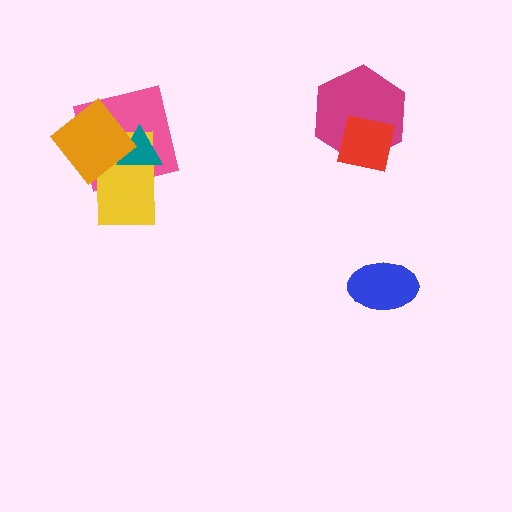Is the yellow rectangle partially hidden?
Yes, it is partially covered by another shape.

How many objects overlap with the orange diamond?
3 objects overlap with the orange diamond.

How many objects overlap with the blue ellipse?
0 objects overlap with the blue ellipse.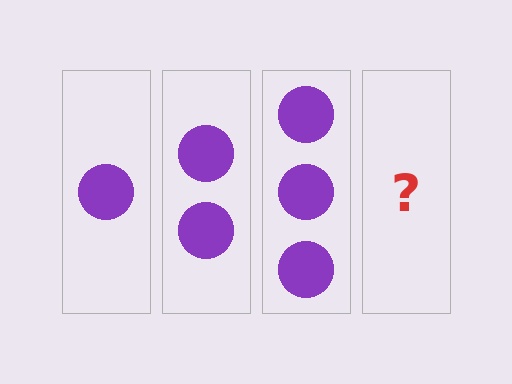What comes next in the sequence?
The next element should be 4 circles.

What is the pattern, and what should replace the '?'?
The pattern is that each step adds one more circle. The '?' should be 4 circles.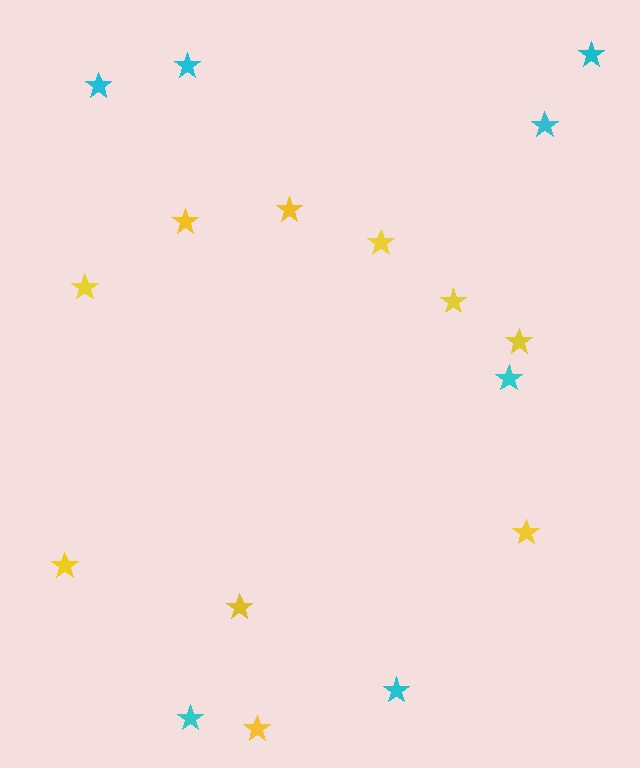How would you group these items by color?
There are 2 groups: one group of cyan stars (7) and one group of yellow stars (10).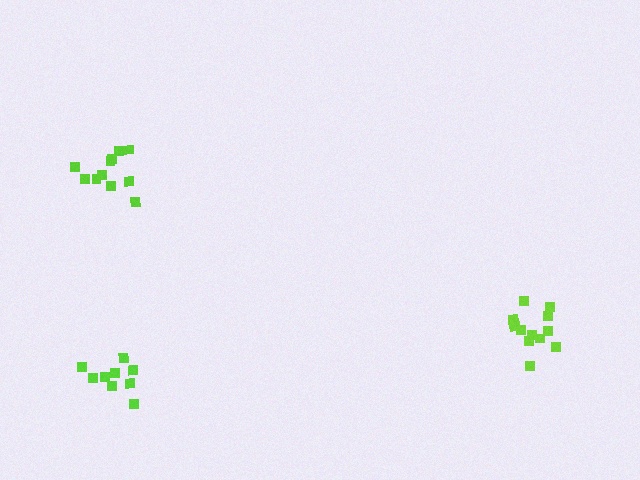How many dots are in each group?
Group 1: 9 dots, Group 2: 13 dots, Group 3: 11 dots (33 total).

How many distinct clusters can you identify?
There are 3 distinct clusters.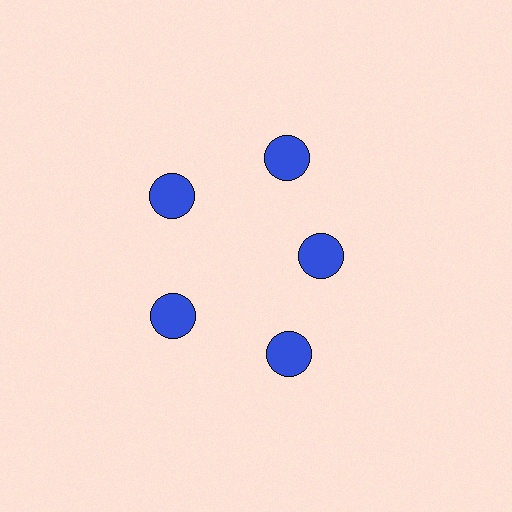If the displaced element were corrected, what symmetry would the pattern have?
It would have 5-fold rotational symmetry — the pattern would map onto itself every 72 degrees.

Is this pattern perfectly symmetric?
No. The 5 blue circles are arranged in a ring, but one element near the 3 o'clock position is pulled inward toward the center, breaking the 5-fold rotational symmetry.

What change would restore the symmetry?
The symmetry would be restored by moving it outward, back onto the ring so that all 5 circles sit at equal angles and equal distance from the center.